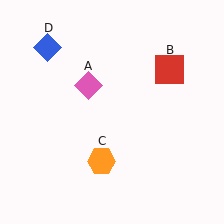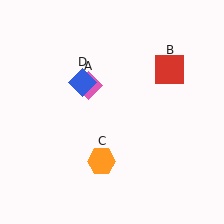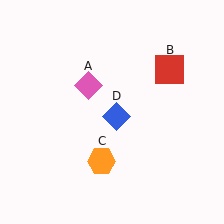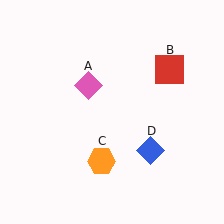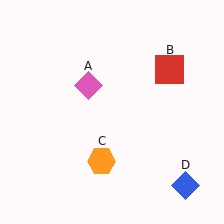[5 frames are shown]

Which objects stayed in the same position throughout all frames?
Pink diamond (object A) and red square (object B) and orange hexagon (object C) remained stationary.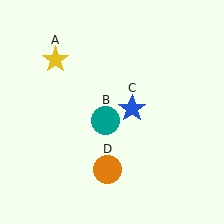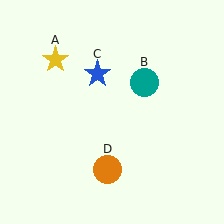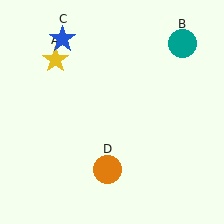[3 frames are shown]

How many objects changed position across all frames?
2 objects changed position: teal circle (object B), blue star (object C).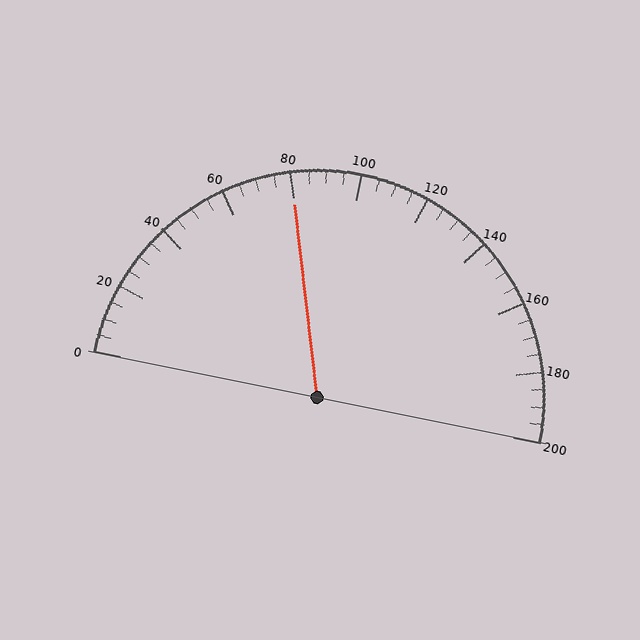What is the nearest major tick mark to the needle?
The nearest major tick mark is 80.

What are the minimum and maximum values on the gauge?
The gauge ranges from 0 to 200.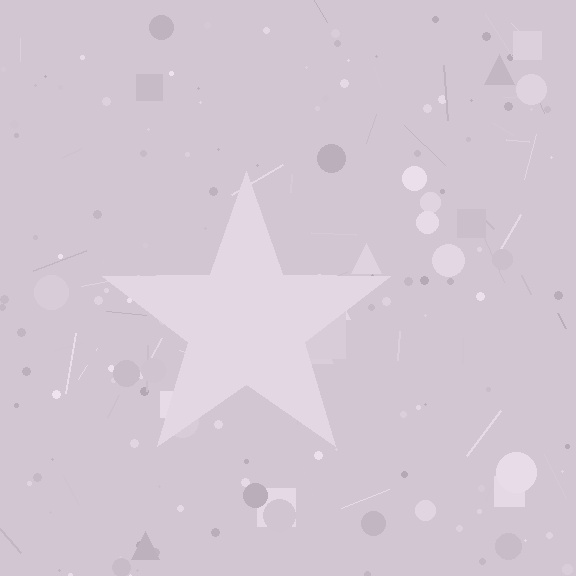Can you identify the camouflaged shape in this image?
The camouflaged shape is a star.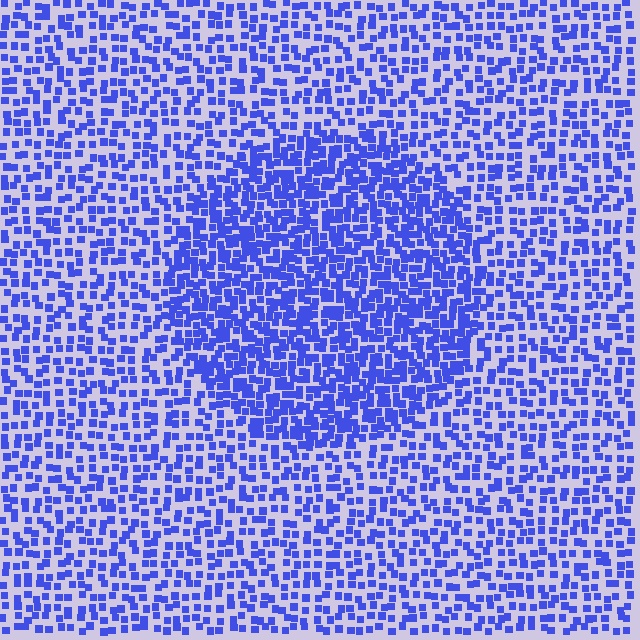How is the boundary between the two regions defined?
The boundary is defined by a change in element density (approximately 1.8x ratio). All elements are the same color, size, and shape.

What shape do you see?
I see a circle.